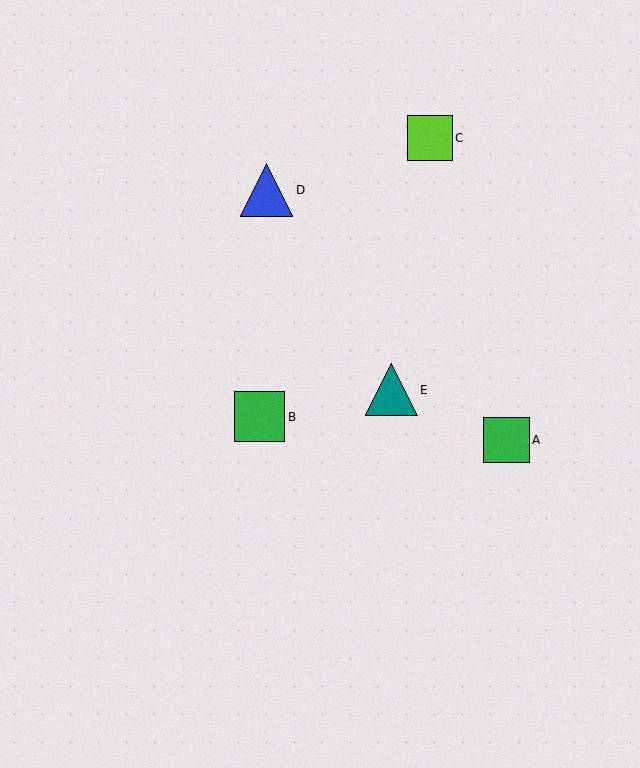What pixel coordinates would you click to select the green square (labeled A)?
Click at (506, 440) to select the green square A.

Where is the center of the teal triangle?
The center of the teal triangle is at (391, 390).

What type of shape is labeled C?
Shape C is a lime square.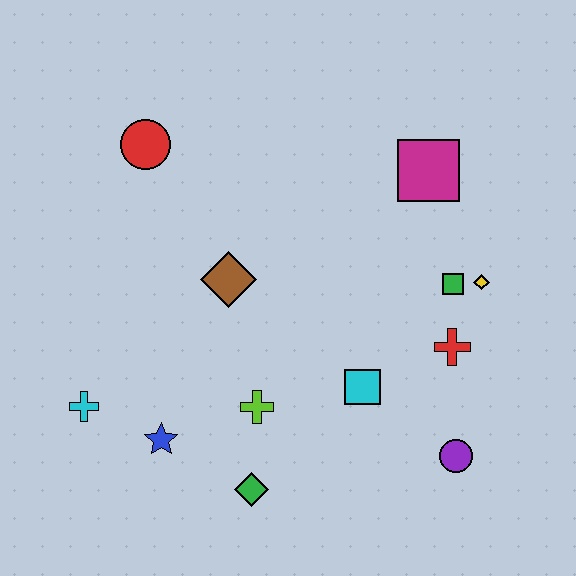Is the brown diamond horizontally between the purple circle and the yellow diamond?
No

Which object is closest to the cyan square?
The red cross is closest to the cyan square.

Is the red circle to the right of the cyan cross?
Yes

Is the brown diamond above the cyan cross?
Yes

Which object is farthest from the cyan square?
The red circle is farthest from the cyan square.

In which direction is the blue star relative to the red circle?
The blue star is below the red circle.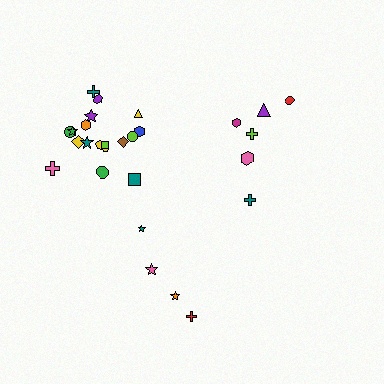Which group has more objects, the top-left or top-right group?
The top-left group.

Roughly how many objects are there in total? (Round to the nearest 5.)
Roughly 30 objects in total.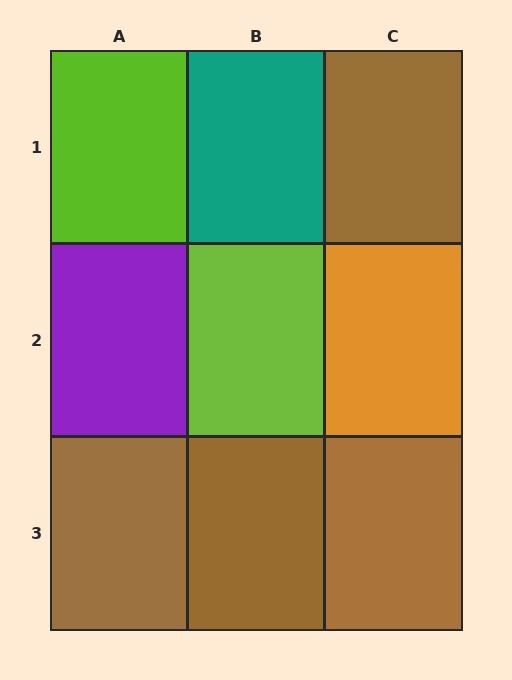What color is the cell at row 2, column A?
Purple.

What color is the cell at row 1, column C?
Brown.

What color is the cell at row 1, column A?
Lime.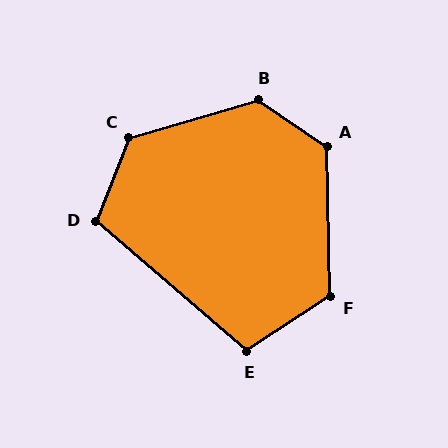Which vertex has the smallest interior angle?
E, at approximately 106 degrees.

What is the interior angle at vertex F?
Approximately 121 degrees (obtuse).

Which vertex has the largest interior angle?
B, at approximately 129 degrees.